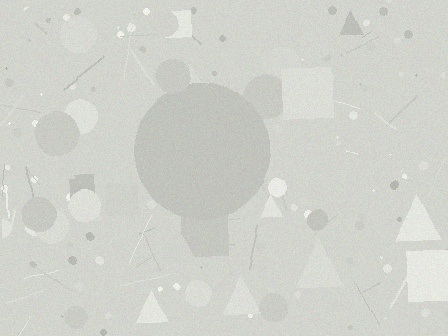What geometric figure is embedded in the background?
A circle is embedded in the background.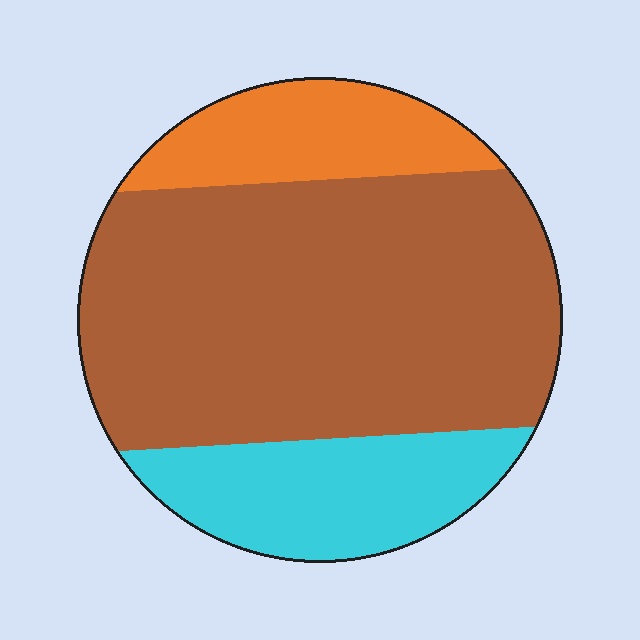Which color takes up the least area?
Orange, at roughly 15%.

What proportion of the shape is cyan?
Cyan covers around 20% of the shape.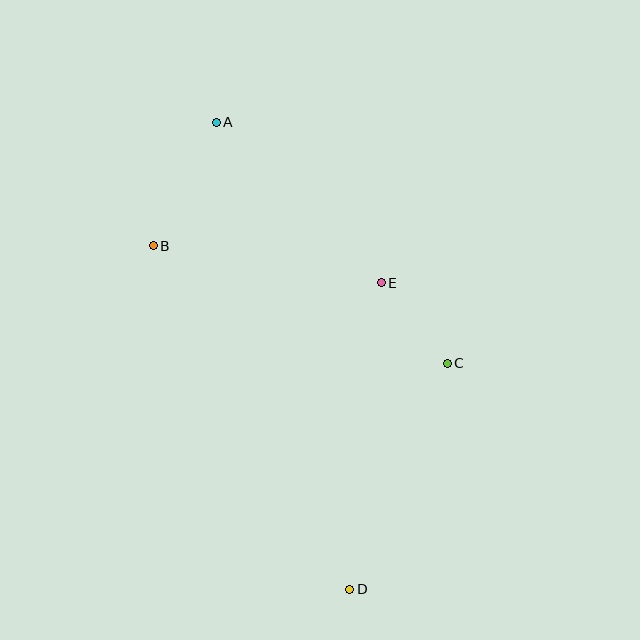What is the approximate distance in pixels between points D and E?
The distance between D and E is approximately 308 pixels.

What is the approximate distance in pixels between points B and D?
The distance between B and D is approximately 396 pixels.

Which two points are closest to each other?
Points C and E are closest to each other.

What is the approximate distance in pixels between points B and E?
The distance between B and E is approximately 231 pixels.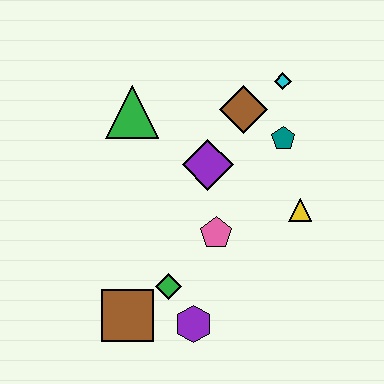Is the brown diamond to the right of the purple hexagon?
Yes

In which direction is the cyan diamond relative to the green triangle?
The cyan diamond is to the right of the green triangle.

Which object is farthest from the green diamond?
The cyan diamond is farthest from the green diamond.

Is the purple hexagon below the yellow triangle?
Yes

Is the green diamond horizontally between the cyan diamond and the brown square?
Yes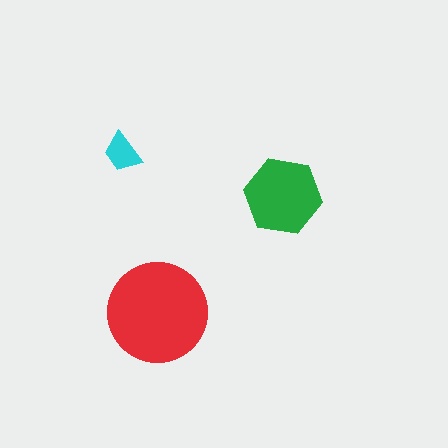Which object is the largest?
The red circle.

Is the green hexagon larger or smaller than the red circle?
Smaller.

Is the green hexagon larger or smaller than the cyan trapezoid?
Larger.